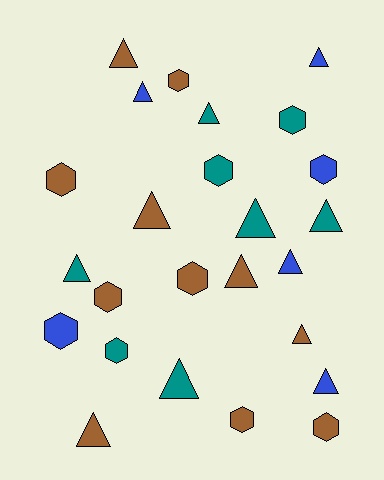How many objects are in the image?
There are 25 objects.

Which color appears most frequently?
Brown, with 11 objects.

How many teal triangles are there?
There are 5 teal triangles.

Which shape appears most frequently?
Triangle, with 14 objects.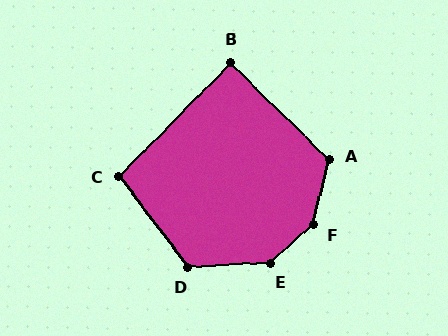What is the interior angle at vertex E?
Approximately 141 degrees (obtuse).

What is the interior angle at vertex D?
Approximately 124 degrees (obtuse).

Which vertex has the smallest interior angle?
B, at approximately 90 degrees.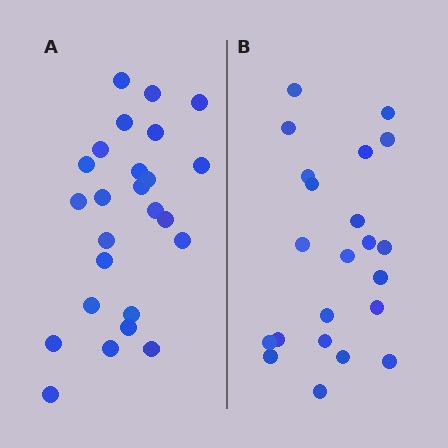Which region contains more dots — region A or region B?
Region A (the left region) has more dots.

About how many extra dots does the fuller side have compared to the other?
Region A has just a few more — roughly 2 or 3 more dots than region B.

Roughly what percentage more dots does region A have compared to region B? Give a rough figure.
About 15% more.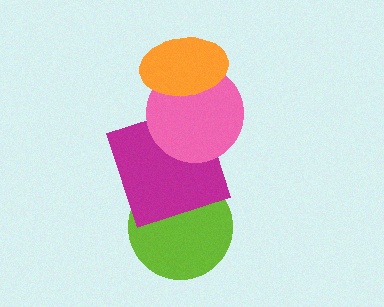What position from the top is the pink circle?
The pink circle is 2nd from the top.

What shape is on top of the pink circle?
The orange ellipse is on top of the pink circle.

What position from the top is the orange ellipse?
The orange ellipse is 1st from the top.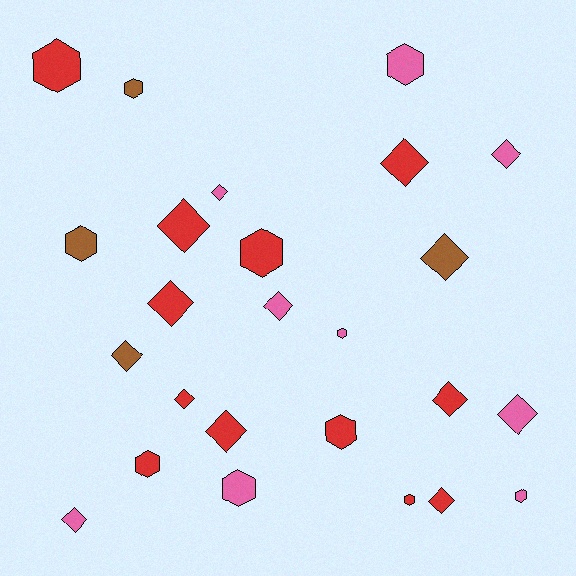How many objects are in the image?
There are 25 objects.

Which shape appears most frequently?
Diamond, with 14 objects.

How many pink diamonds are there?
There are 5 pink diamonds.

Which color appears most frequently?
Red, with 12 objects.